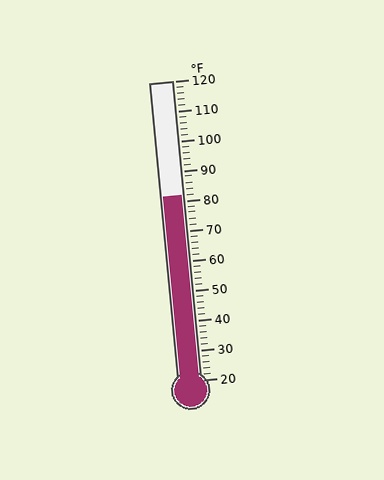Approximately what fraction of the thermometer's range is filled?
The thermometer is filled to approximately 60% of its range.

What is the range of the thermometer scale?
The thermometer scale ranges from 20°F to 120°F.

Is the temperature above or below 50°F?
The temperature is above 50°F.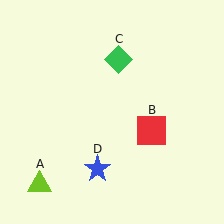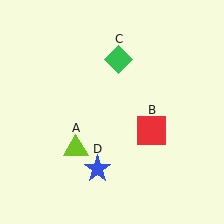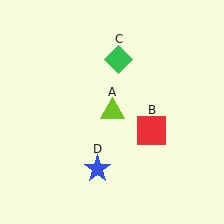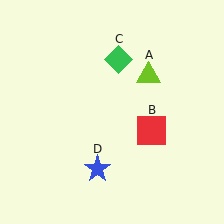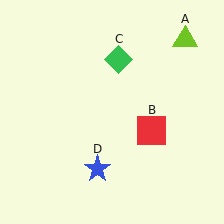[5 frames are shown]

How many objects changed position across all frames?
1 object changed position: lime triangle (object A).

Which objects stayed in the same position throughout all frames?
Red square (object B) and green diamond (object C) and blue star (object D) remained stationary.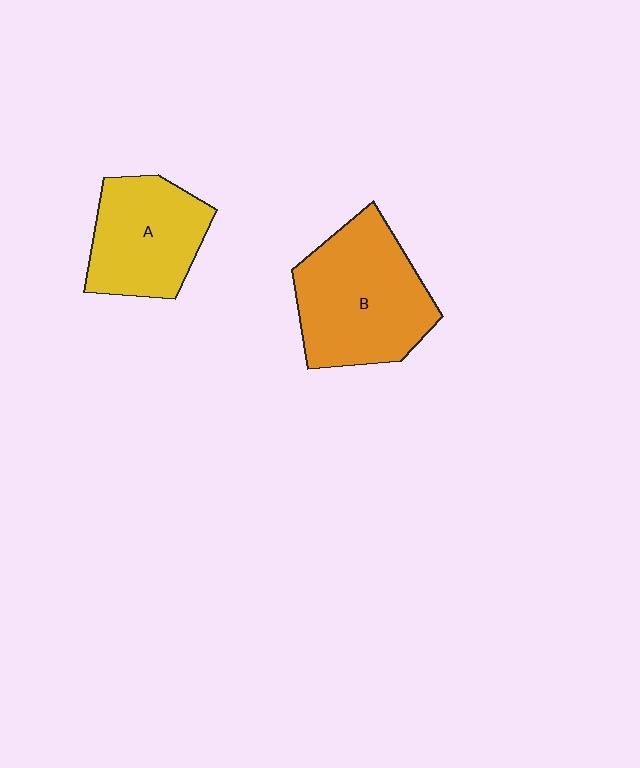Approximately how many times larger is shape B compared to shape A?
Approximately 1.3 times.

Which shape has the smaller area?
Shape A (yellow).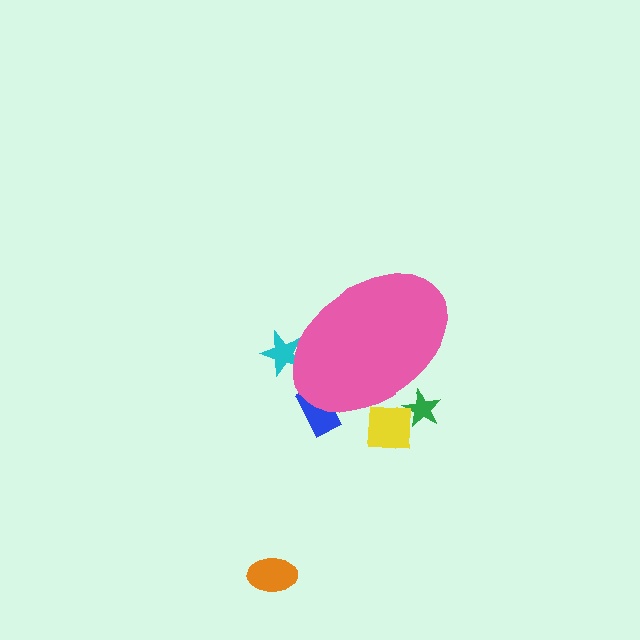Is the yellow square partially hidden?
Yes, the yellow square is partially hidden behind the pink ellipse.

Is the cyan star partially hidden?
Yes, the cyan star is partially hidden behind the pink ellipse.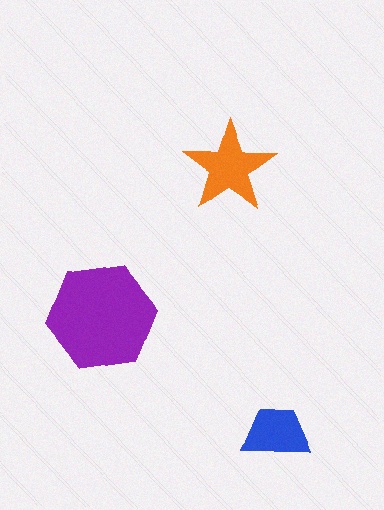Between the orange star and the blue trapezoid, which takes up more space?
The orange star.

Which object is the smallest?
The blue trapezoid.